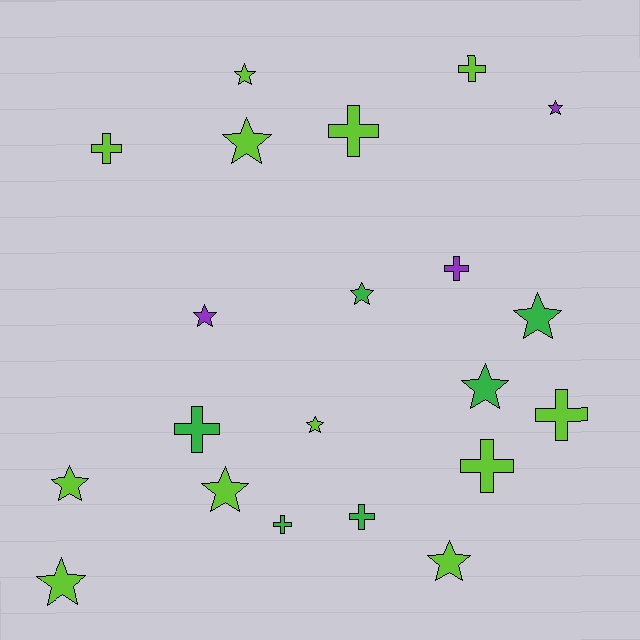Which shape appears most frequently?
Star, with 12 objects.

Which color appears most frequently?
Lime, with 12 objects.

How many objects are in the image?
There are 21 objects.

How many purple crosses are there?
There is 1 purple cross.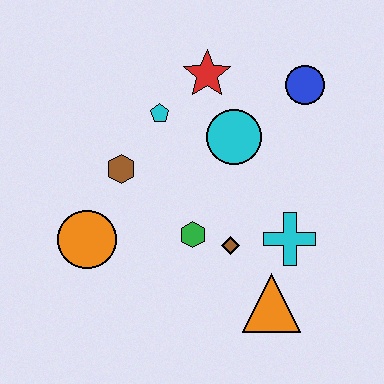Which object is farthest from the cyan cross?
The orange circle is farthest from the cyan cross.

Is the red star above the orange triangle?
Yes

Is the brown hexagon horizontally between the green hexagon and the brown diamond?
No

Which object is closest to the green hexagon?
The brown diamond is closest to the green hexagon.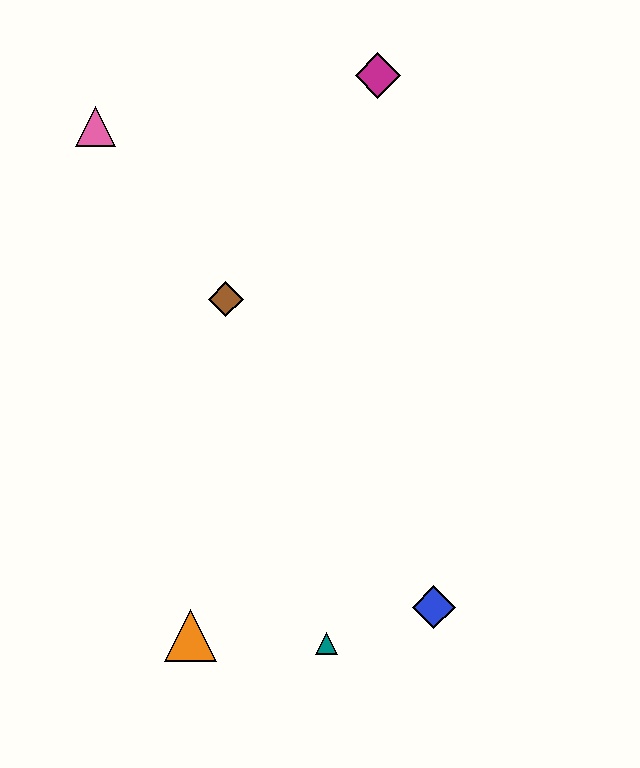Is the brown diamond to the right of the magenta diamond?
No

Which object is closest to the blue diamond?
The teal triangle is closest to the blue diamond.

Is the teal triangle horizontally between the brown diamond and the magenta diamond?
Yes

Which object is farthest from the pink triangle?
The blue diamond is farthest from the pink triangle.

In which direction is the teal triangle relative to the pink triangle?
The teal triangle is below the pink triangle.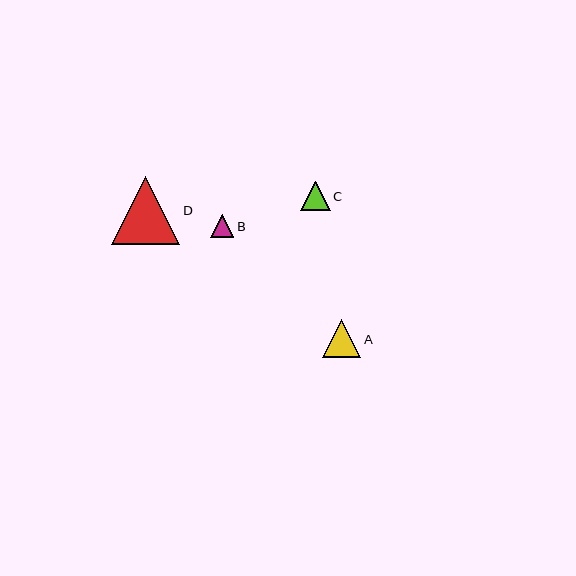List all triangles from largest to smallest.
From largest to smallest: D, A, C, B.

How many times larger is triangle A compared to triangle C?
Triangle A is approximately 1.3 times the size of triangle C.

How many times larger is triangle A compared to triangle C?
Triangle A is approximately 1.3 times the size of triangle C.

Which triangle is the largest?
Triangle D is the largest with a size of approximately 68 pixels.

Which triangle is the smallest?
Triangle B is the smallest with a size of approximately 23 pixels.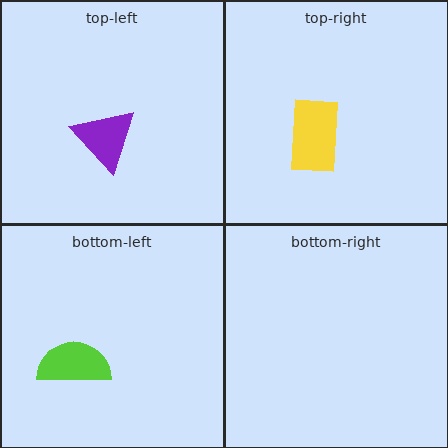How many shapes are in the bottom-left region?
1.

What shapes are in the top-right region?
The yellow rectangle.